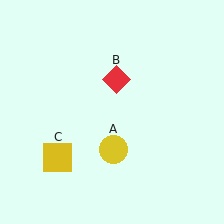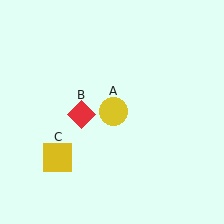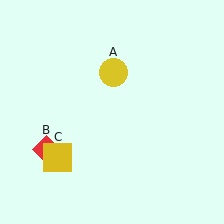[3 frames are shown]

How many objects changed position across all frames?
2 objects changed position: yellow circle (object A), red diamond (object B).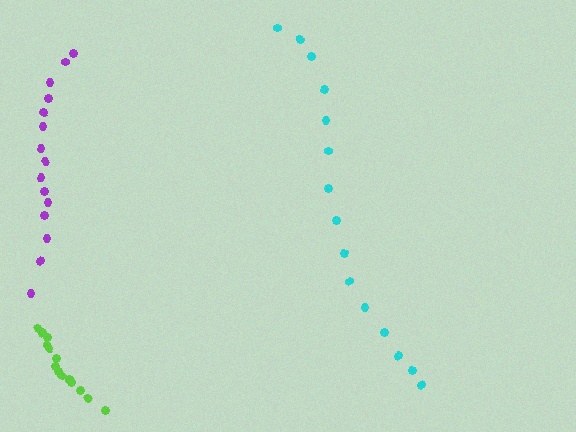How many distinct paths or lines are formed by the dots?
There are 3 distinct paths.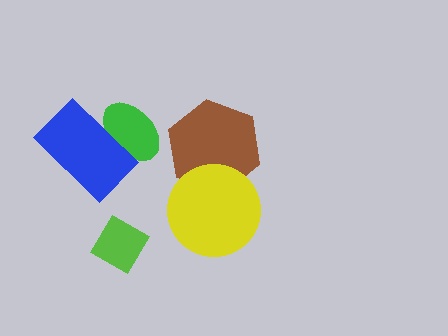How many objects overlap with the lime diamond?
0 objects overlap with the lime diamond.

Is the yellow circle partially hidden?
No, no other shape covers it.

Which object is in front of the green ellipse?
The blue rectangle is in front of the green ellipse.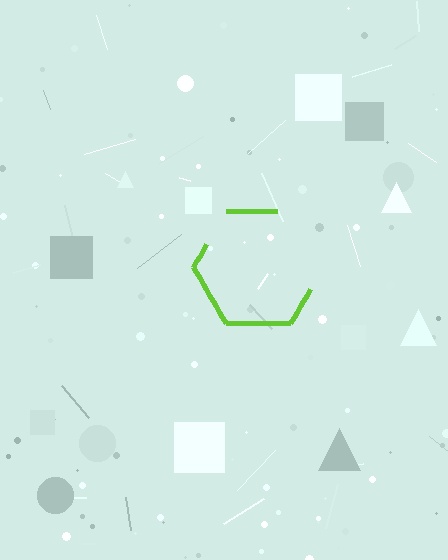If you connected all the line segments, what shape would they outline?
They would outline a hexagon.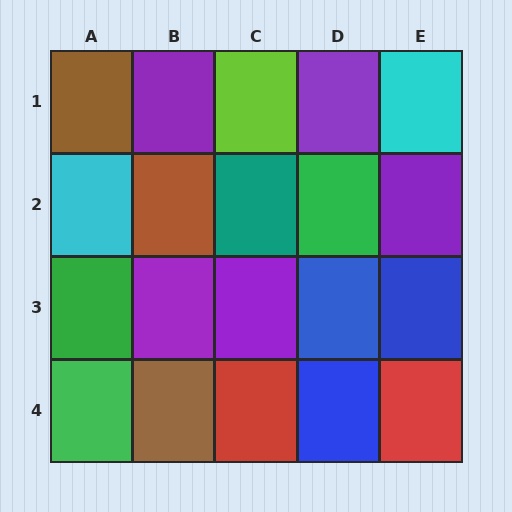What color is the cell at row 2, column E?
Purple.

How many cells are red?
2 cells are red.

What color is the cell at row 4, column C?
Red.